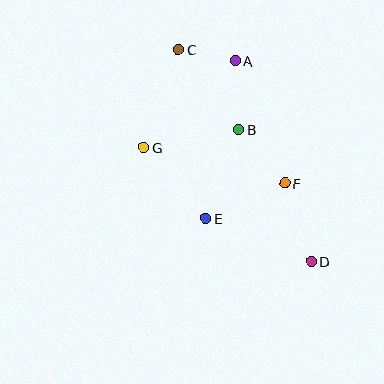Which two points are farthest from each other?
Points C and D are farthest from each other.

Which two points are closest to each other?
Points A and C are closest to each other.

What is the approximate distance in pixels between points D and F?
The distance between D and F is approximately 83 pixels.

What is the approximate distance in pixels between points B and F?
The distance between B and F is approximately 71 pixels.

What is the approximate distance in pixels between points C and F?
The distance between C and F is approximately 171 pixels.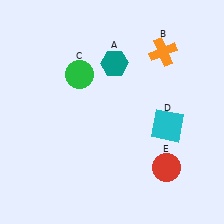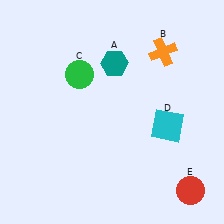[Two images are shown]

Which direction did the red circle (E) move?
The red circle (E) moved right.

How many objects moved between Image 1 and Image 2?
1 object moved between the two images.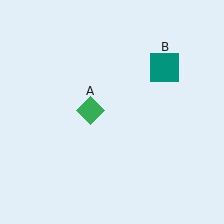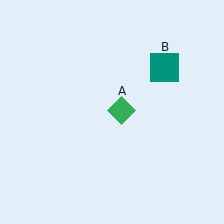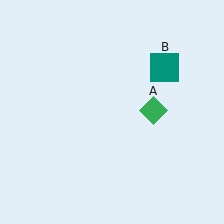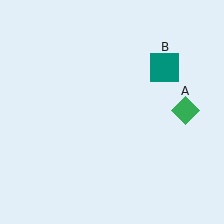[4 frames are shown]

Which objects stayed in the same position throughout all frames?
Teal square (object B) remained stationary.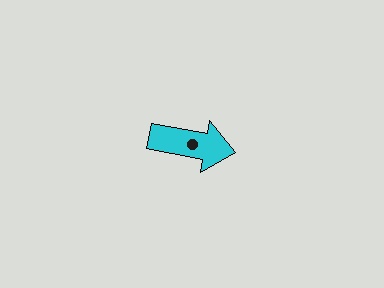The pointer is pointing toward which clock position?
Roughly 3 o'clock.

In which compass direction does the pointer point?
East.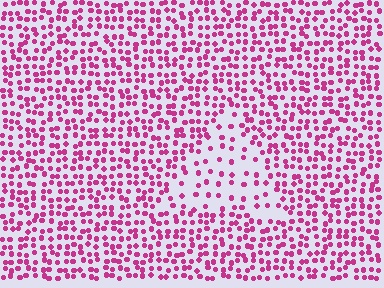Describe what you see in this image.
The image contains small magenta elements arranged at two different densities. A triangle-shaped region is visible where the elements are less densely packed than the surrounding area.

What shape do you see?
I see a triangle.